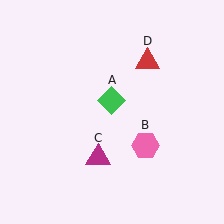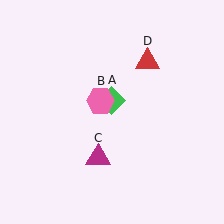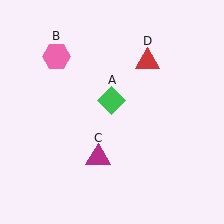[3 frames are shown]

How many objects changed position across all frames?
1 object changed position: pink hexagon (object B).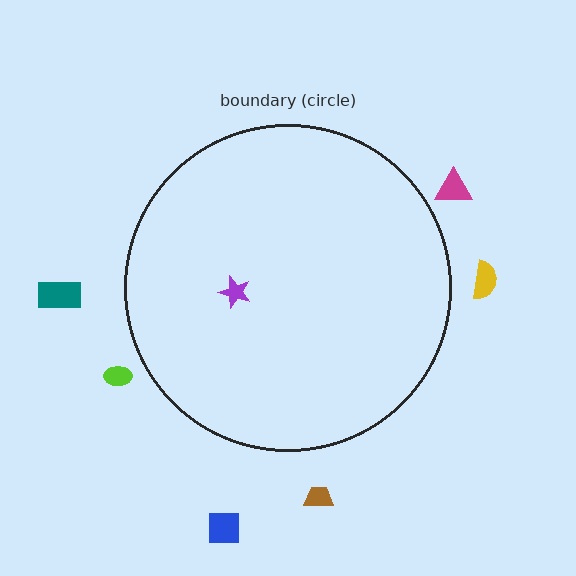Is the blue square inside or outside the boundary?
Outside.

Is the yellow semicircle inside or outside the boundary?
Outside.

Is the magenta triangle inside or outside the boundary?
Outside.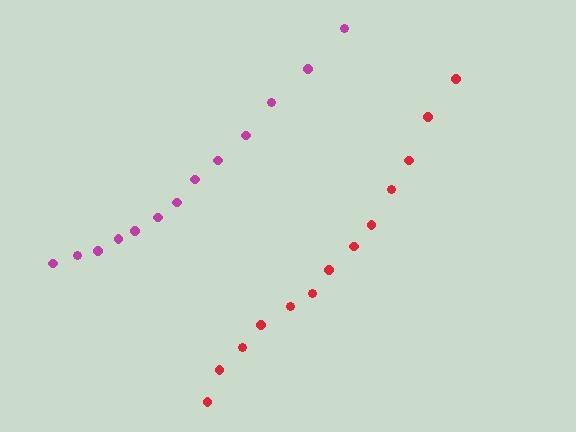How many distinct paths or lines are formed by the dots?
There are 2 distinct paths.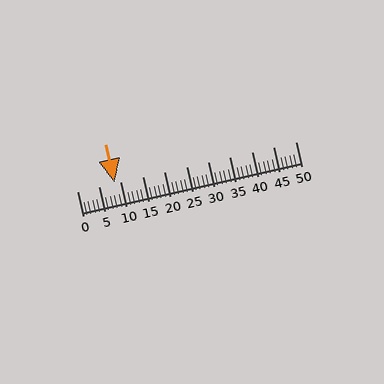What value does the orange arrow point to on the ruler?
The orange arrow points to approximately 9.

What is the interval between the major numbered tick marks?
The major tick marks are spaced 5 units apart.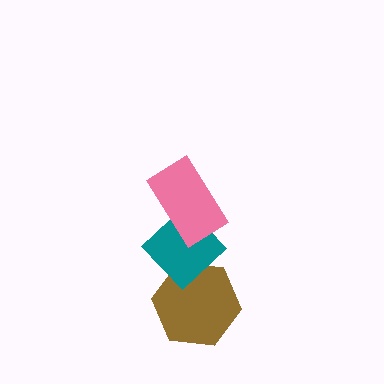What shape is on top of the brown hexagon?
The teal diamond is on top of the brown hexagon.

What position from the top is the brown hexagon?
The brown hexagon is 3rd from the top.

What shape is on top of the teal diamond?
The pink rectangle is on top of the teal diamond.